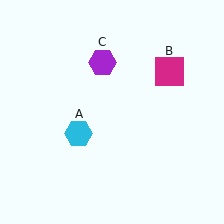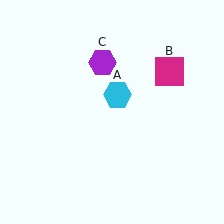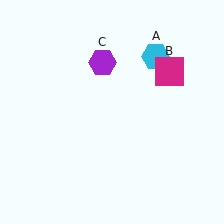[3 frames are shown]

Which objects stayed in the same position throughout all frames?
Magenta square (object B) and purple hexagon (object C) remained stationary.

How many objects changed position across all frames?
1 object changed position: cyan hexagon (object A).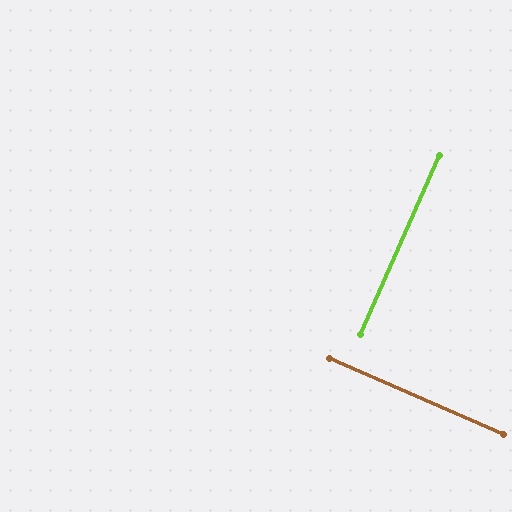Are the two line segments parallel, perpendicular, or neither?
Perpendicular — they meet at approximately 90°.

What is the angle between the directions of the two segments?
Approximately 90 degrees.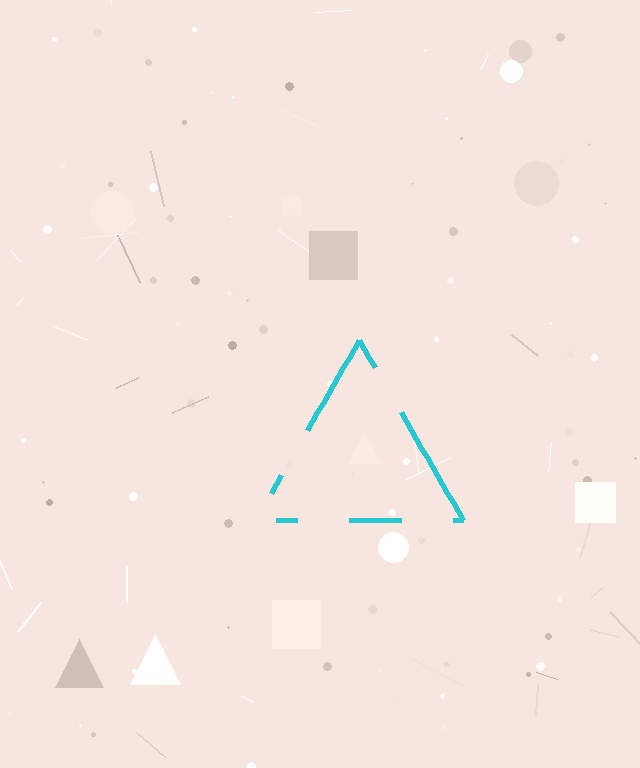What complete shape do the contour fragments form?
The contour fragments form a triangle.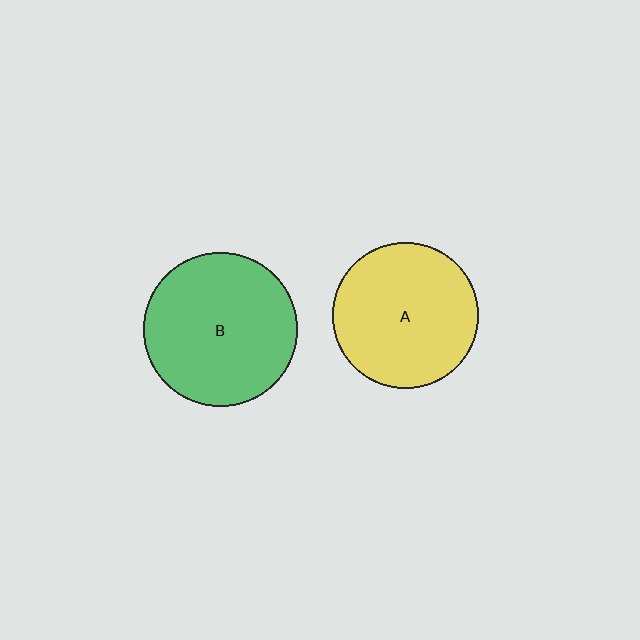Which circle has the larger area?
Circle B (green).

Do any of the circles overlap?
No, none of the circles overlap.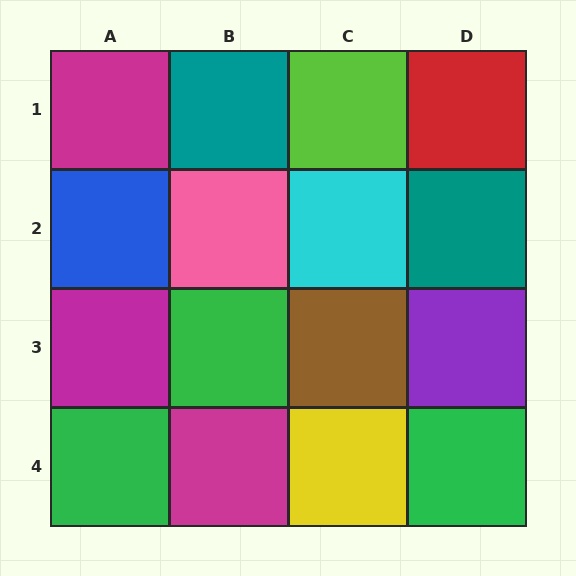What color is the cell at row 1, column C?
Lime.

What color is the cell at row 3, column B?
Green.